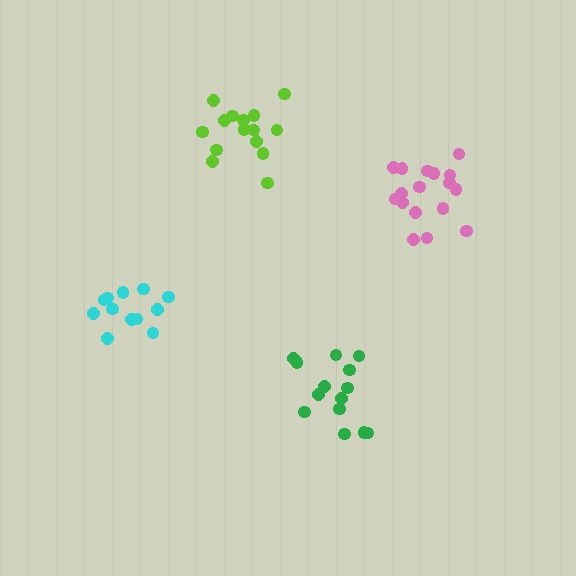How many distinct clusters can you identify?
There are 4 distinct clusters.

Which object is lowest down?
The green cluster is bottommost.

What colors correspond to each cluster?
The clusters are colored: green, cyan, pink, lime.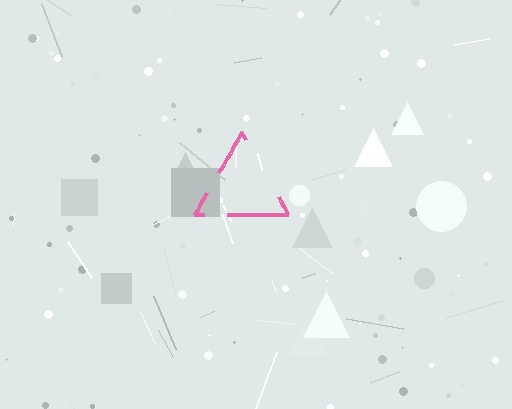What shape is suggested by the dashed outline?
The dashed outline suggests a triangle.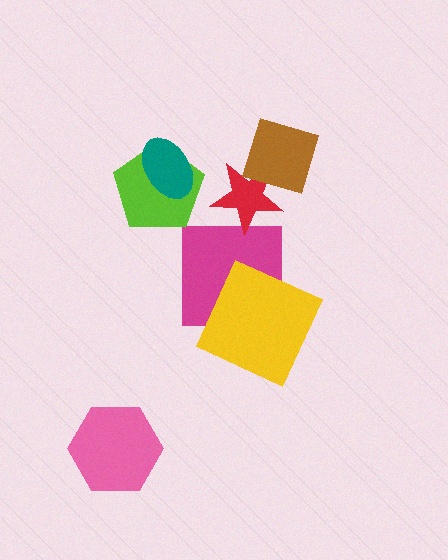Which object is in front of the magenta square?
The yellow square is in front of the magenta square.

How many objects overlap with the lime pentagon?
1 object overlaps with the lime pentagon.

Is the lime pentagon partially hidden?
Yes, it is partially covered by another shape.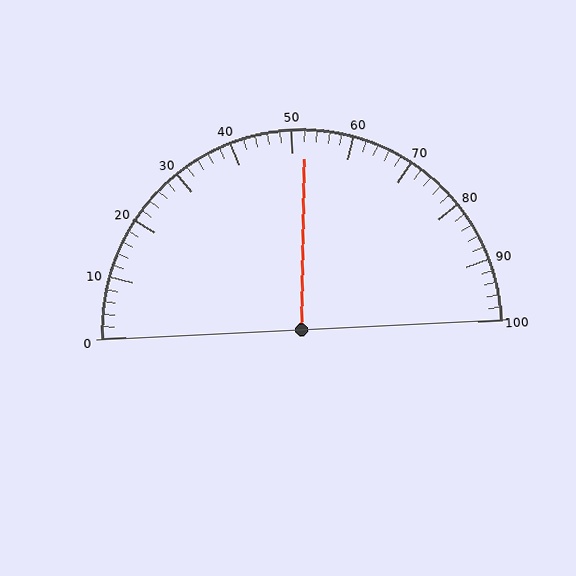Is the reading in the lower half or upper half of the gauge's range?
The reading is in the upper half of the range (0 to 100).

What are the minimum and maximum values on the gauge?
The gauge ranges from 0 to 100.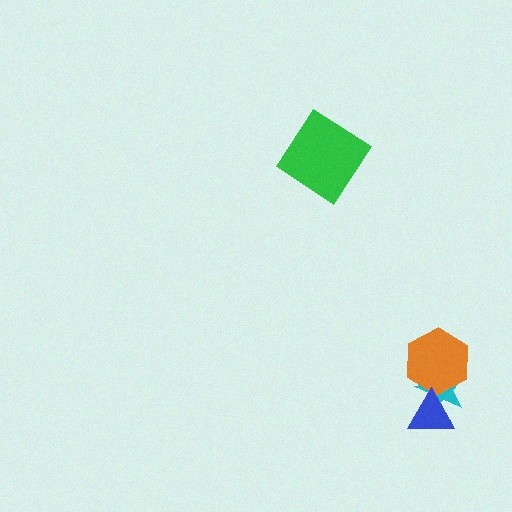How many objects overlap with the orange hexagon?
2 objects overlap with the orange hexagon.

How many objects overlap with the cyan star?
2 objects overlap with the cyan star.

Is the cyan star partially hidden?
Yes, it is partially covered by another shape.